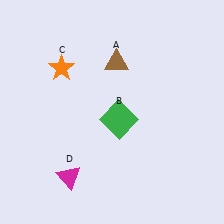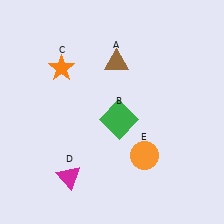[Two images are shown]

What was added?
An orange circle (E) was added in Image 2.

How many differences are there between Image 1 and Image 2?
There is 1 difference between the two images.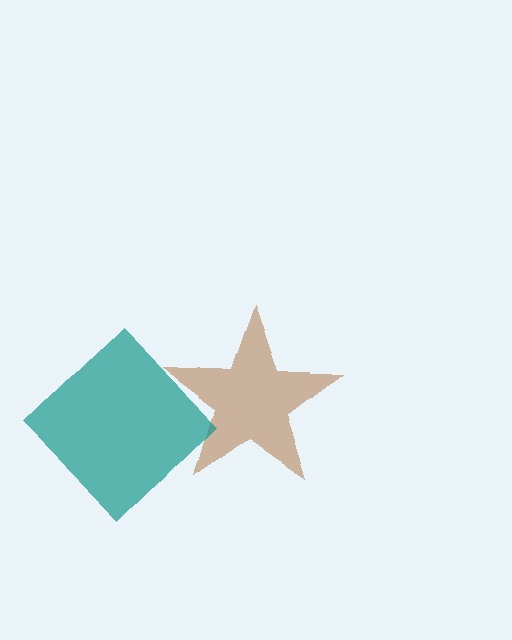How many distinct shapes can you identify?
There are 2 distinct shapes: a brown star, a teal diamond.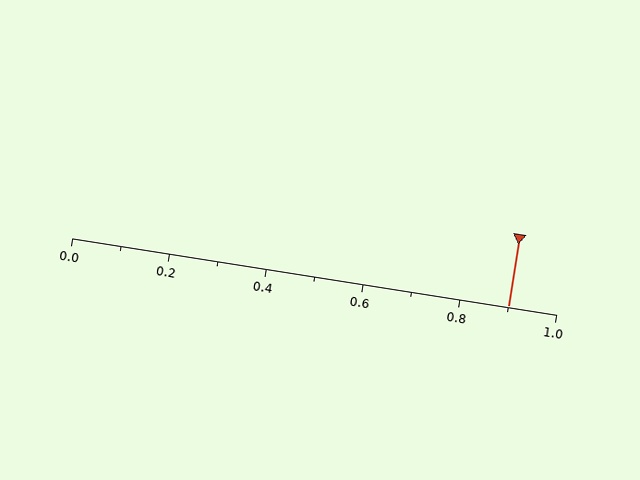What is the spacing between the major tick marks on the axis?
The major ticks are spaced 0.2 apart.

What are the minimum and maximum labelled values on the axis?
The axis runs from 0.0 to 1.0.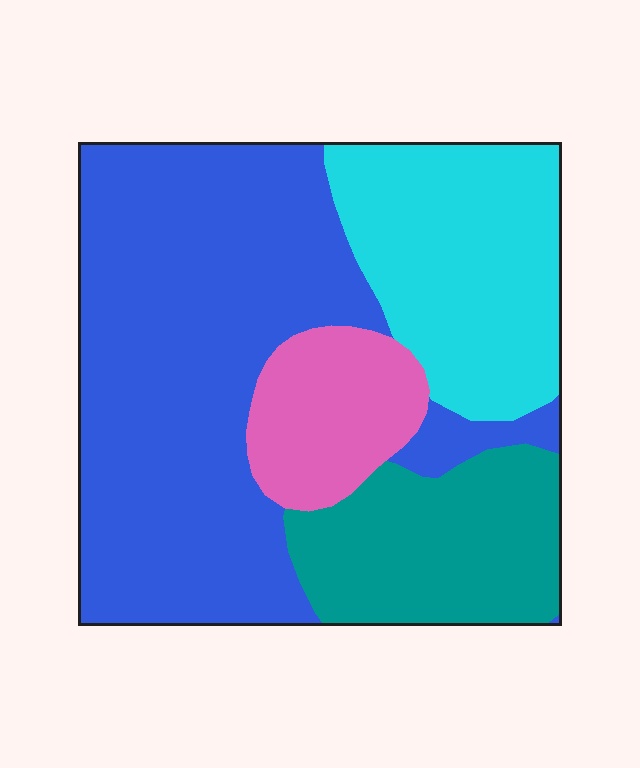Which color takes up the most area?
Blue, at roughly 50%.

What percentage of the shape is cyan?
Cyan takes up less than a quarter of the shape.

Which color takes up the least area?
Pink, at roughly 10%.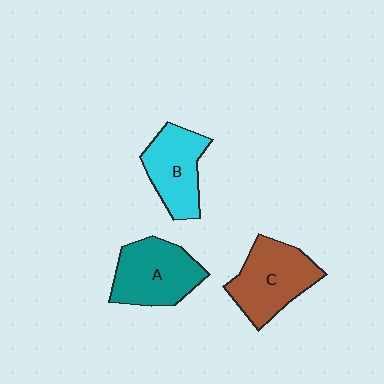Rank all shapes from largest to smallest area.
From largest to smallest: C (brown), A (teal), B (cyan).